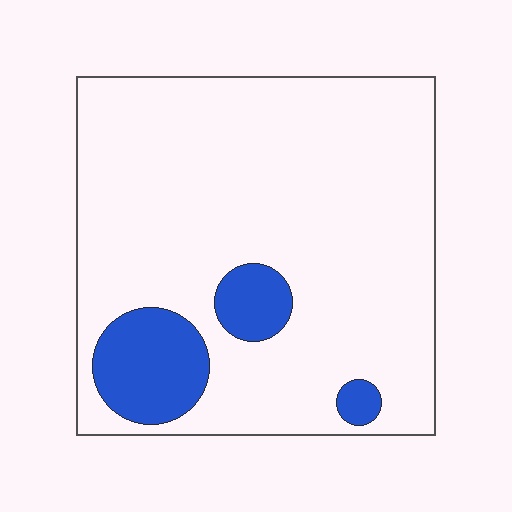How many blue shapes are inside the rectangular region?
3.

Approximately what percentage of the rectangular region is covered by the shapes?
Approximately 15%.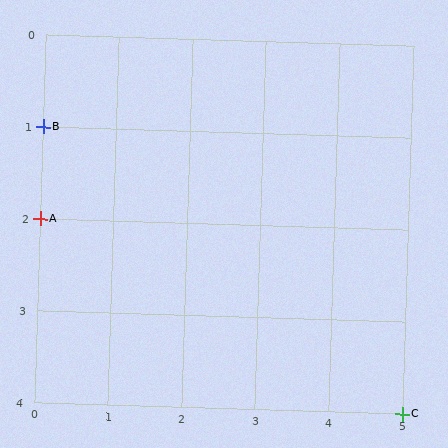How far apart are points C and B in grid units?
Points C and B are 5 columns and 3 rows apart (about 5.8 grid units diagonally).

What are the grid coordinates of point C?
Point C is at grid coordinates (5, 4).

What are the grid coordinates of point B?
Point B is at grid coordinates (0, 1).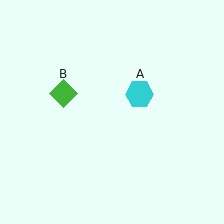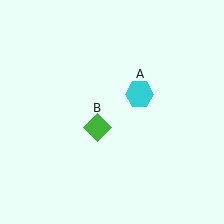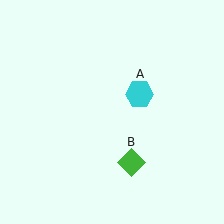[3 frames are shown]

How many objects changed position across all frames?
1 object changed position: green diamond (object B).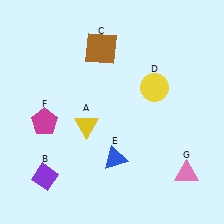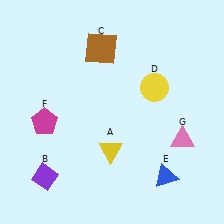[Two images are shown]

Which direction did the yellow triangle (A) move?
The yellow triangle (A) moved down.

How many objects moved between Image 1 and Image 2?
3 objects moved between the two images.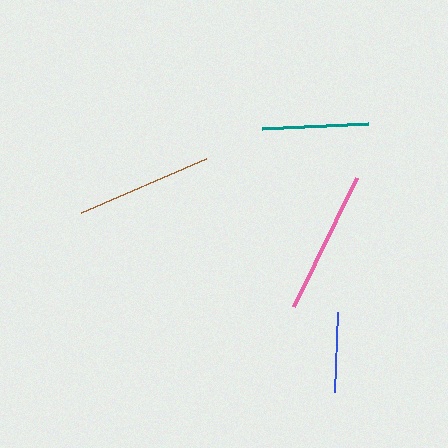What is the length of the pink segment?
The pink segment is approximately 144 pixels long.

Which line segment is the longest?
The pink line is the longest at approximately 144 pixels.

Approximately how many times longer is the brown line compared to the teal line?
The brown line is approximately 1.3 times the length of the teal line.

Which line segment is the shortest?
The blue line is the shortest at approximately 80 pixels.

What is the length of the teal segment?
The teal segment is approximately 106 pixels long.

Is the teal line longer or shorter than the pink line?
The pink line is longer than the teal line.